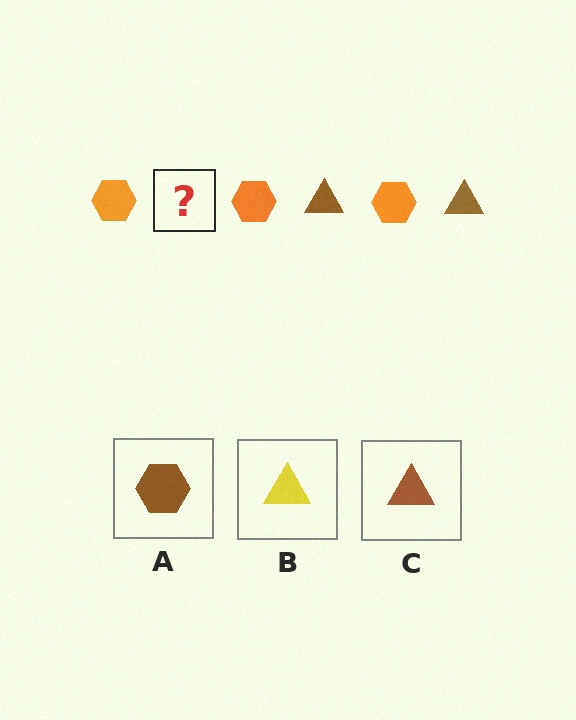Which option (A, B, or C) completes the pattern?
C.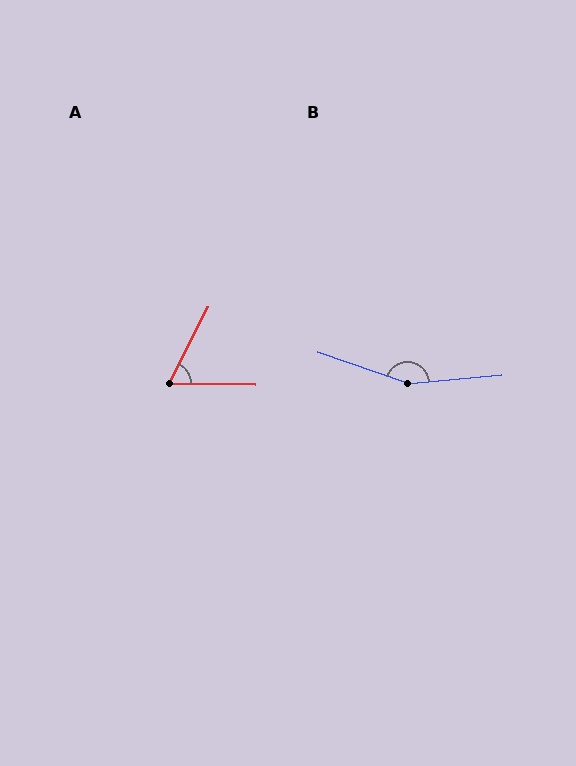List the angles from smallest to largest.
A (64°), B (156°).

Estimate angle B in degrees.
Approximately 156 degrees.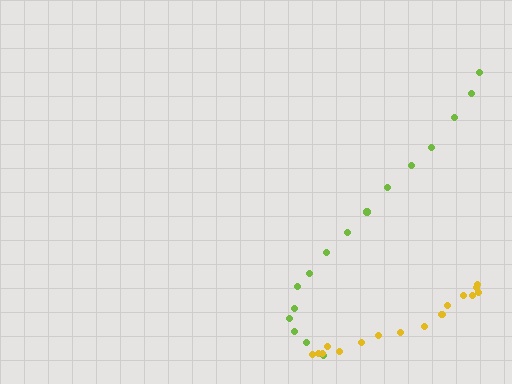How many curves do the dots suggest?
There are 2 distinct paths.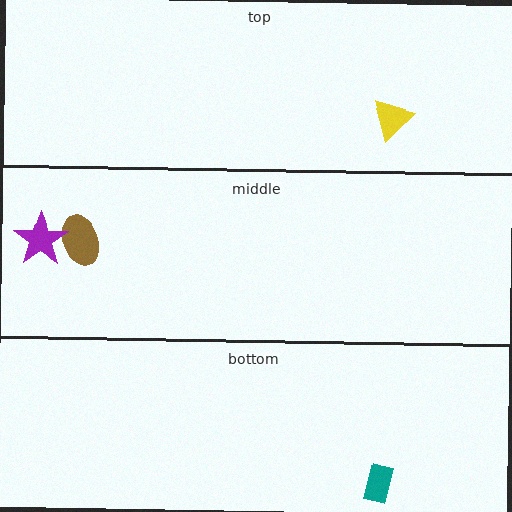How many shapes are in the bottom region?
1.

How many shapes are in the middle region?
2.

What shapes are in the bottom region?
The teal rectangle.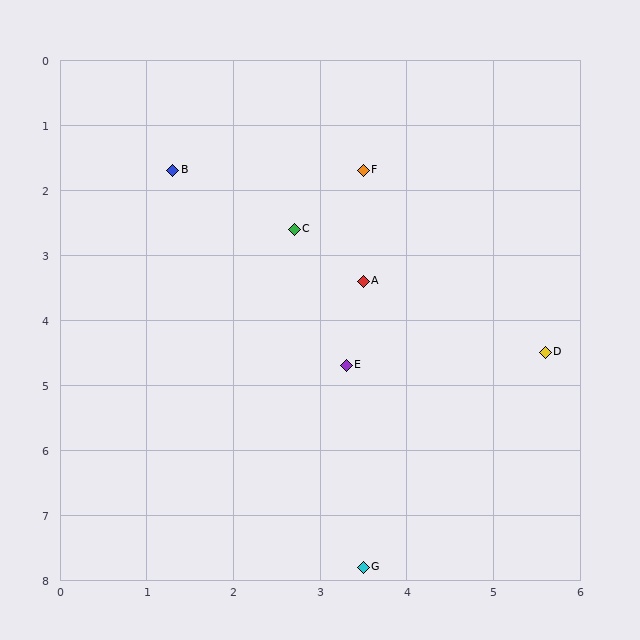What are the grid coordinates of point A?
Point A is at approximately (3.5, 3.4).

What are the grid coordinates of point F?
Point F is at approximately (3.5, 1.7).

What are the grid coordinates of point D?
Point D is at approximately (5.6, 4.5).